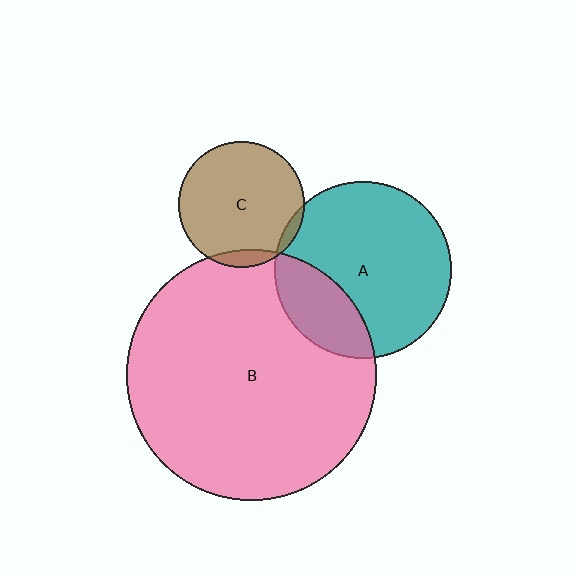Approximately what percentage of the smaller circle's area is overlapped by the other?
Approximately 25%.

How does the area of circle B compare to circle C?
Approximately 3.9 times.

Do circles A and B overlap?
Yes.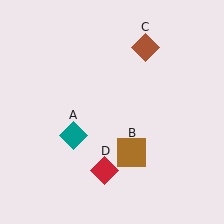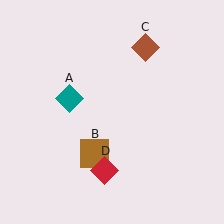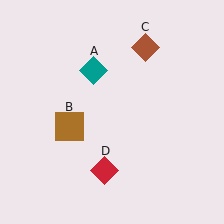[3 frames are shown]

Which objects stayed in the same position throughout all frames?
Brown diamond (object C) and red diamond (object D) remained stationary.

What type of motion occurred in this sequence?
The teal diamond (object A), brown square (object B) rotated clockwise around the center of the scene.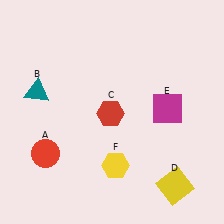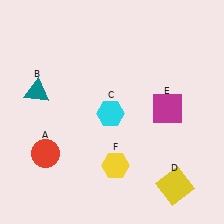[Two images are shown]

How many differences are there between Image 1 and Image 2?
There is 1 difference between the two images.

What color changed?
The hexagon (C) changed from red in Image 1 to cyan in Image 2.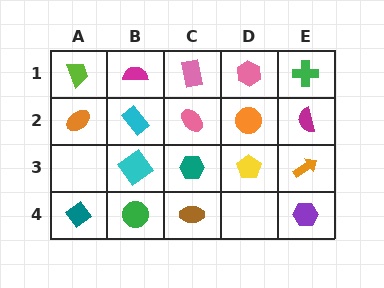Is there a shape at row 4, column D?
No, that cell is empty.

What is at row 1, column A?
A lime trapezoid.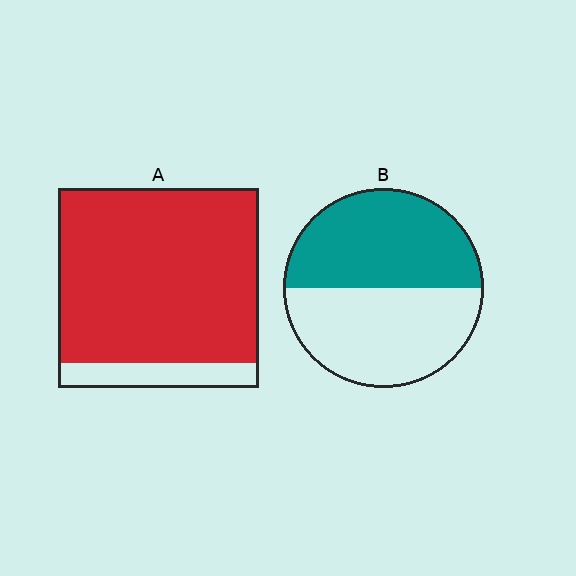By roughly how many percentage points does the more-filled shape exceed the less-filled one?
By roughly 40 percentage points (A over B).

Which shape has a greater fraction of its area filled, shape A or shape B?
Shape A.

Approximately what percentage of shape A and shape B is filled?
A is approximately 90% and B is approximately 50%.